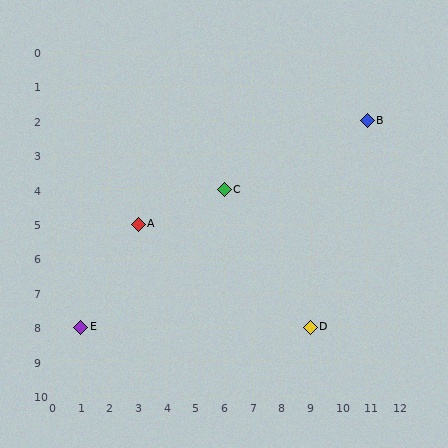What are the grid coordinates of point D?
Point D is at grid coordinates (9, 8).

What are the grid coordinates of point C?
Point C is at grid coordinates (6, 4).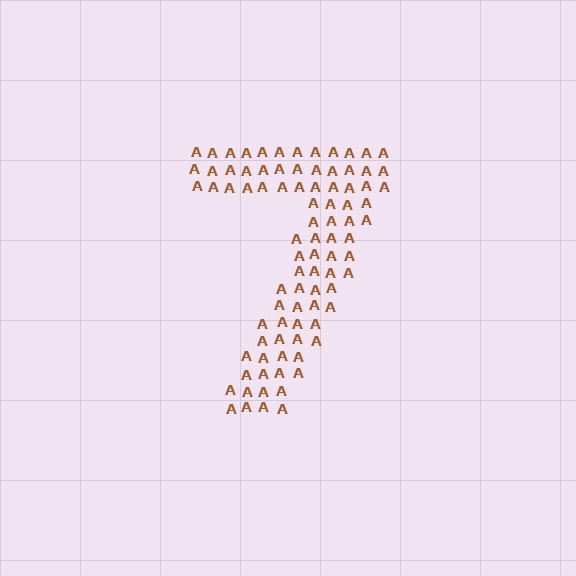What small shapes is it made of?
It is made of small letter A's.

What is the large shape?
The large shape is the digit 7.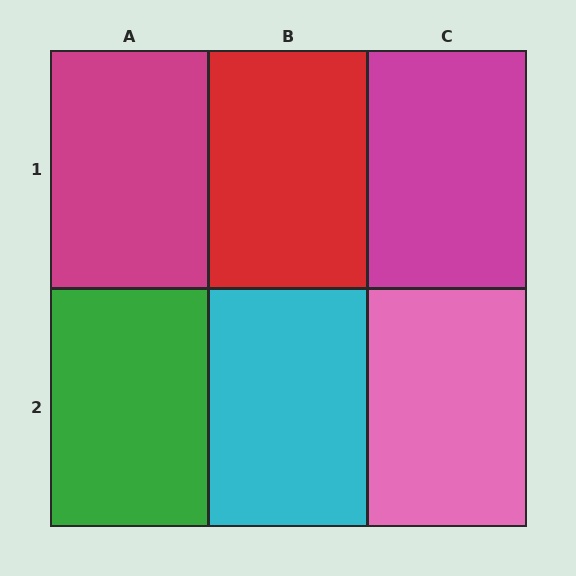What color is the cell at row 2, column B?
Cyan.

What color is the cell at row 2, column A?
Green.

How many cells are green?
1 cell is green.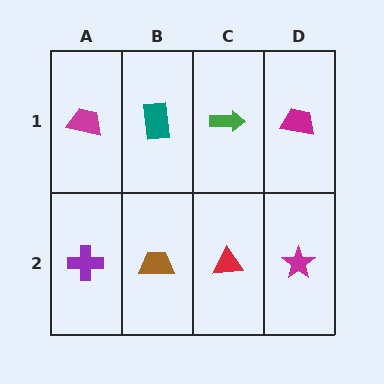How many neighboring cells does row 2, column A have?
2.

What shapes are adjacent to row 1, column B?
A brown trapezoid (row 2, column B), a magenta trapezoid (row 1, column A), a green arrow (row 1, column C).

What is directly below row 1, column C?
A red triangle.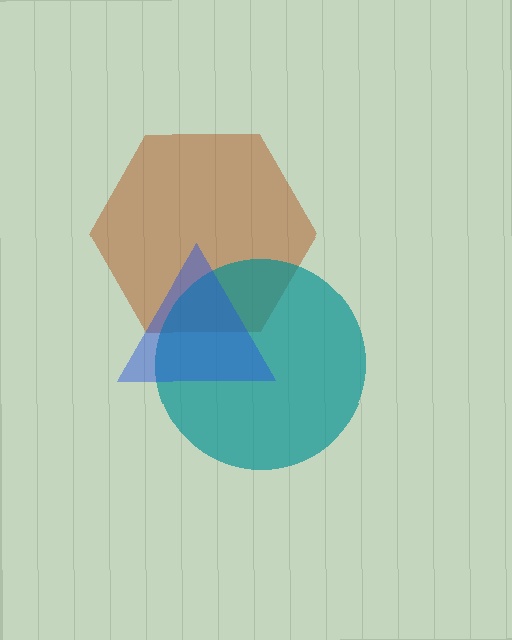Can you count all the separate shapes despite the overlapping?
Yes, there are 3 separate shapes.